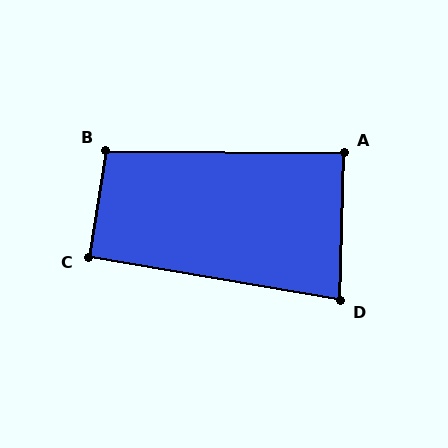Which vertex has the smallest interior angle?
D, at approximately 82 degrees.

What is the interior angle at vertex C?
Approximately 91 degrees (approximately right).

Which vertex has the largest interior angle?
B, at approximately 98 degrees.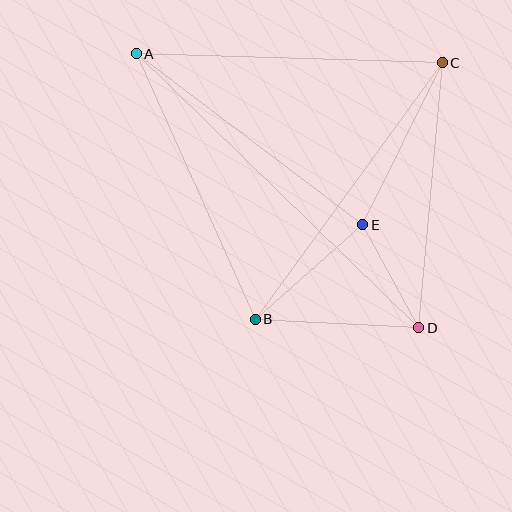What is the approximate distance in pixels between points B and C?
The distance between B and C is approximately 318 pixels.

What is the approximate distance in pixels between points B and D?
The distance between B and D is approximately 164 pixels.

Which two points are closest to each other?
Points D and E are closest to each other.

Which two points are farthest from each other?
Points A and D are farthest from each other.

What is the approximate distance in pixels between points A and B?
The distance between A and B is approximately 291 pixels.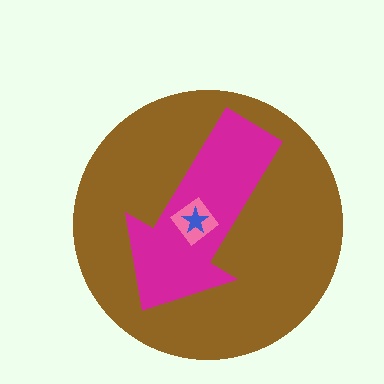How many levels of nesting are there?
4.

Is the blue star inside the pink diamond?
Yes.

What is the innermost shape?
The blue star.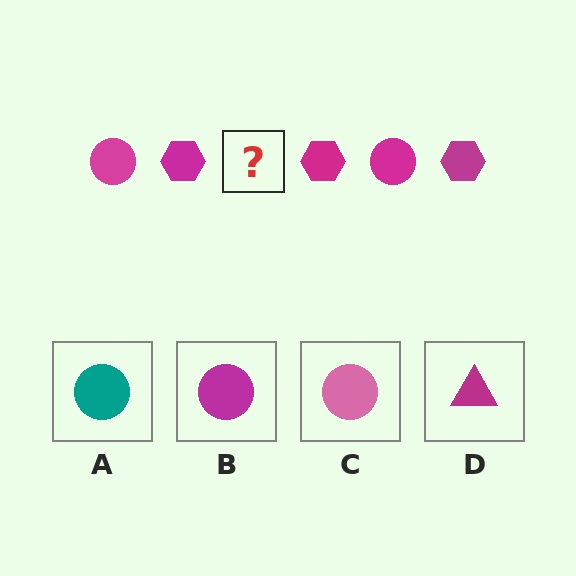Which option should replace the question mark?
Option B.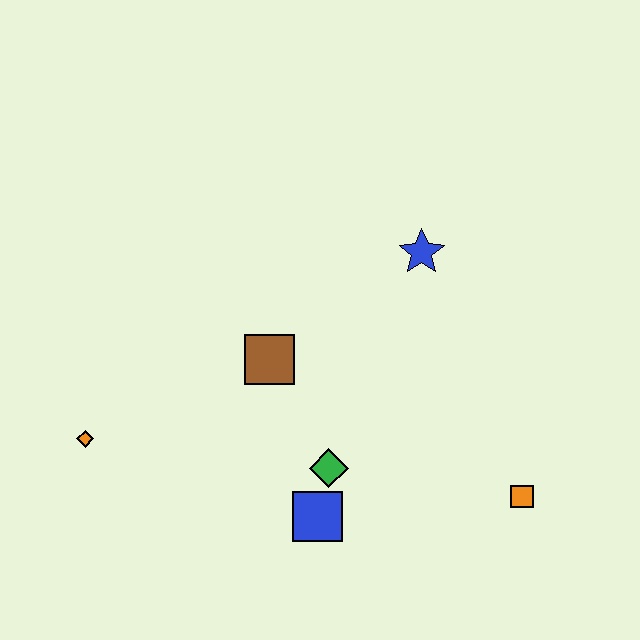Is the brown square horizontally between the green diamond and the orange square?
No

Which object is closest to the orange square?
The green diamond is closest to the orange square.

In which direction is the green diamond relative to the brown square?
The green diamond is below the brown square.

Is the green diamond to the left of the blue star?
Yes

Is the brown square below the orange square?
No